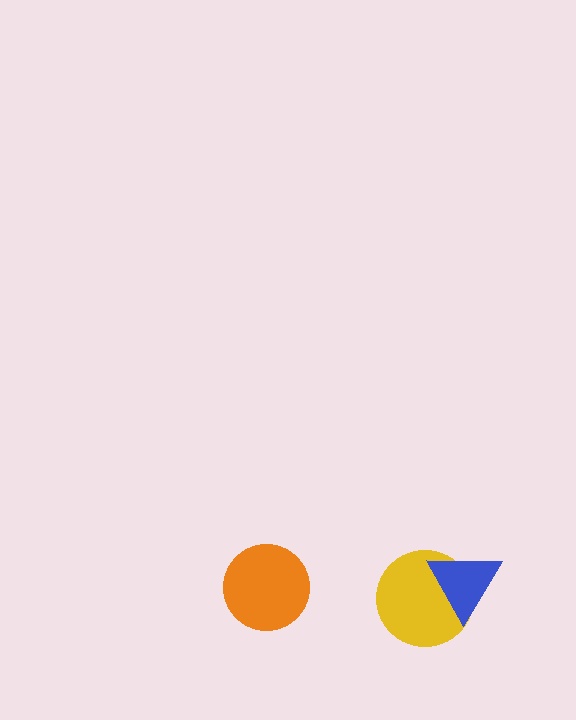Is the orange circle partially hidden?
No, no other shape covers it.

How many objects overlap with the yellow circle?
1 object overlaps with the yellow circle.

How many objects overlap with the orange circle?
0 objects overlap with the orange circle.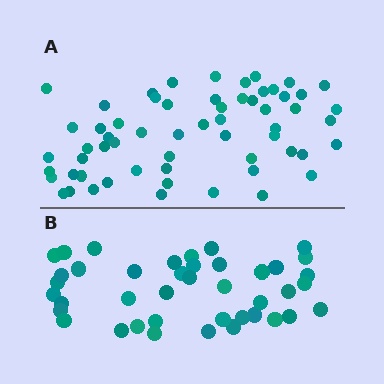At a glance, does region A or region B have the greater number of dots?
Region A (the top region) has more dots.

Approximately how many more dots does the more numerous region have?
Region A has approximately 20 more dots than region B.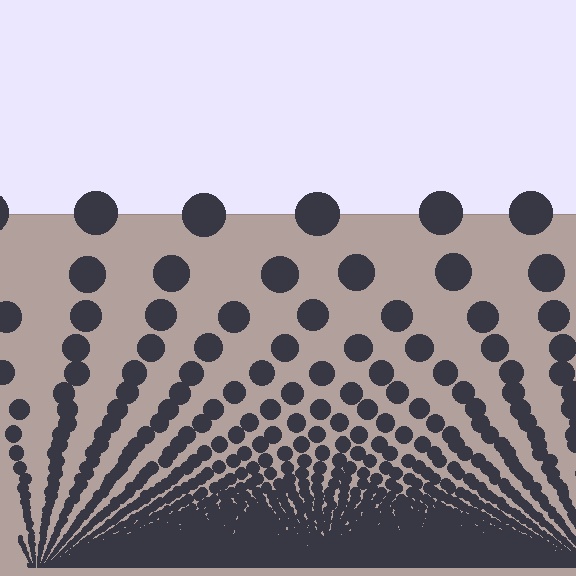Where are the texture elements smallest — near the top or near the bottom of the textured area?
Near the bottom.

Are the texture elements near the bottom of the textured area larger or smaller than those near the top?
Smaller. The gradient is inverted — elements near the bottom are smaller and denser.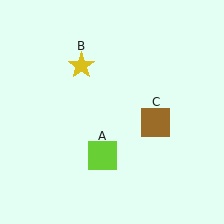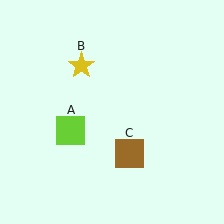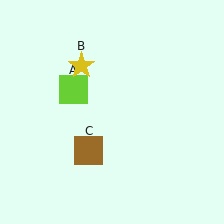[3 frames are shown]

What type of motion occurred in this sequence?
The lime square (object A), brown square (object C) rotated clockwise around the center of the scene.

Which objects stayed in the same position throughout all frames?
Yellow star (object B) remained stationary.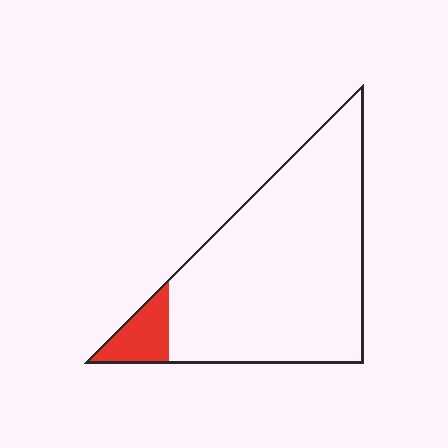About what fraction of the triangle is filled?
About one tenth (1/10).